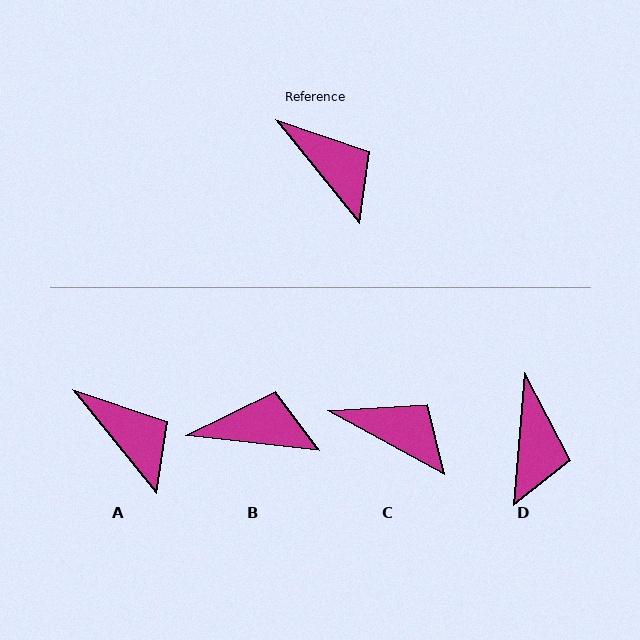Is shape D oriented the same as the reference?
No, it is off by about 43 degrees.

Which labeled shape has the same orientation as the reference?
A.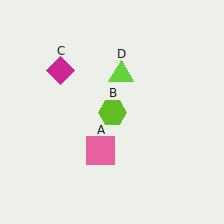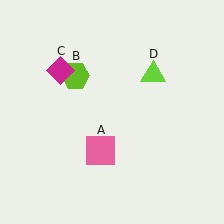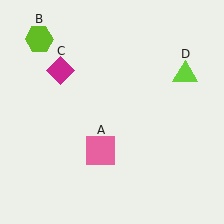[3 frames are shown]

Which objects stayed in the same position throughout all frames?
Pink square (object A) and magenta diamond (object C) remained stationary.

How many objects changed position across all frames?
2 objects changed position: lime hexagon (object B), lime triangle (object D).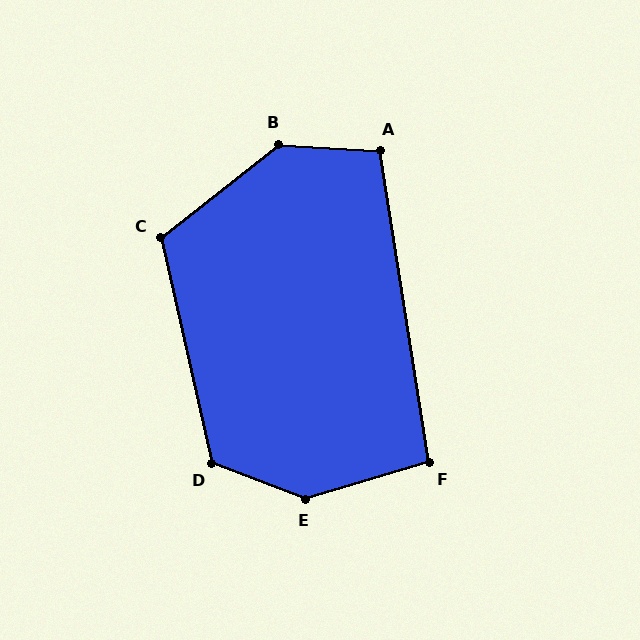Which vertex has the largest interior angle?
E, at approximately 143 degrees.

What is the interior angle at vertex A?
Approximately 102 degrees (obtuse).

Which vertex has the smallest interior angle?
F, at approximately 98 degrees.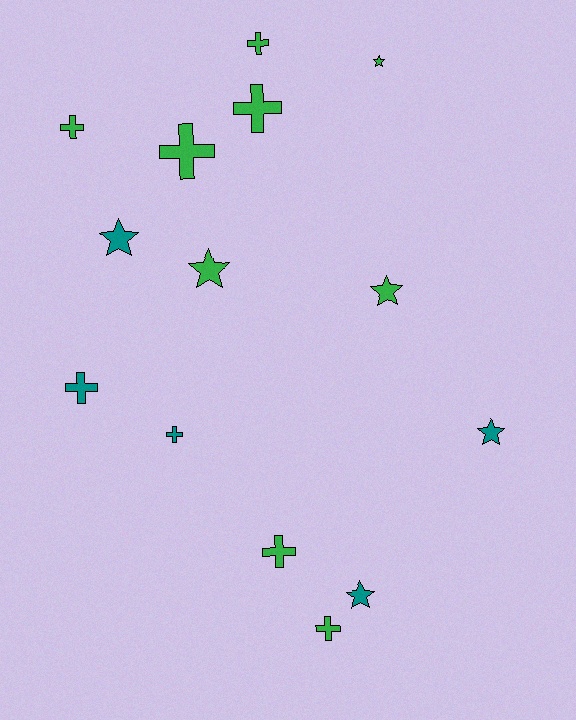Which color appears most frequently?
Green, with 9 objects.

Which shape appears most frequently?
Cross, with 8 objects.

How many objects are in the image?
There are 14 objects.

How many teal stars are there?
There are 3 teal stars.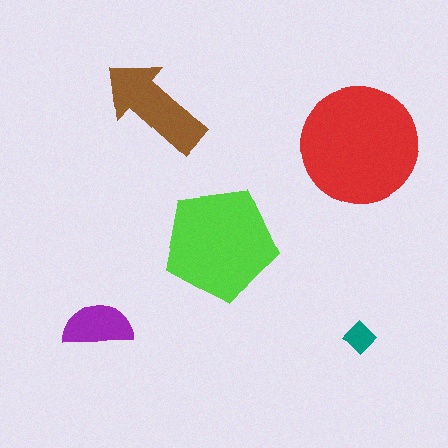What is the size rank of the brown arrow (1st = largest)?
3rd.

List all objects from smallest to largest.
The teal diamond, the purple semicircle, the brown arrow, the lime pentagon, the red circle.